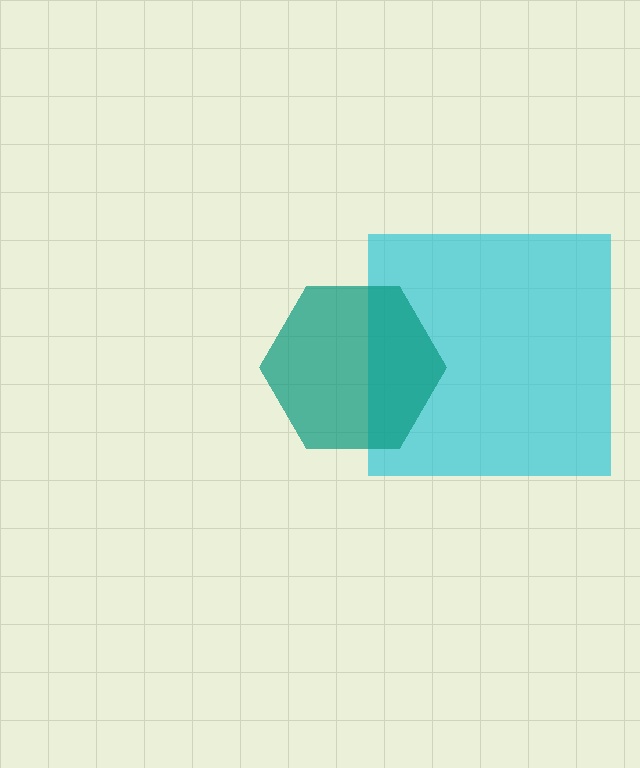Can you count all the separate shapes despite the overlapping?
Yes, there are 2 separate shapes.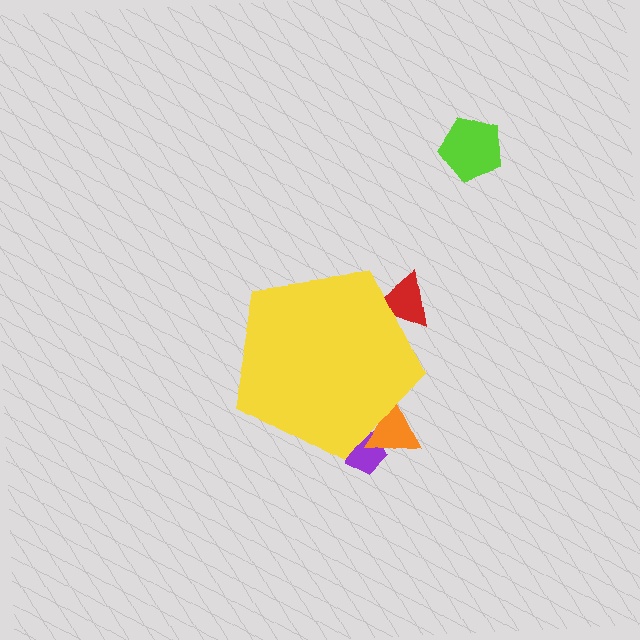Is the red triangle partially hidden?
Yes, the red triangle is partially hidden behind the yellow pentagon.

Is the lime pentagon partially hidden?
No, the lime pentagon is fully visible.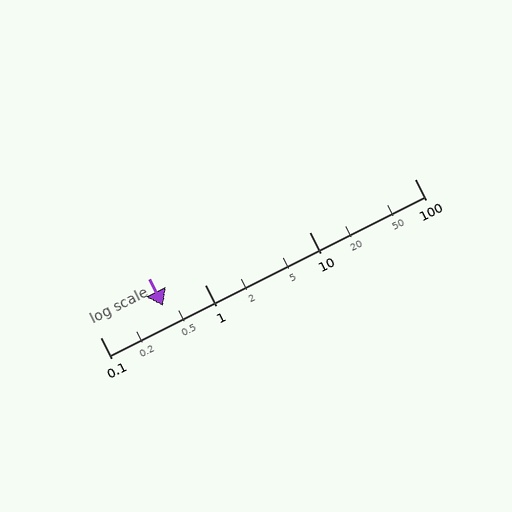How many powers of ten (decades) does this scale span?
The scale spans 3 decades, from 0.1 to 100.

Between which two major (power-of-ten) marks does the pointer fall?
The pointer is between 0.1 and 1.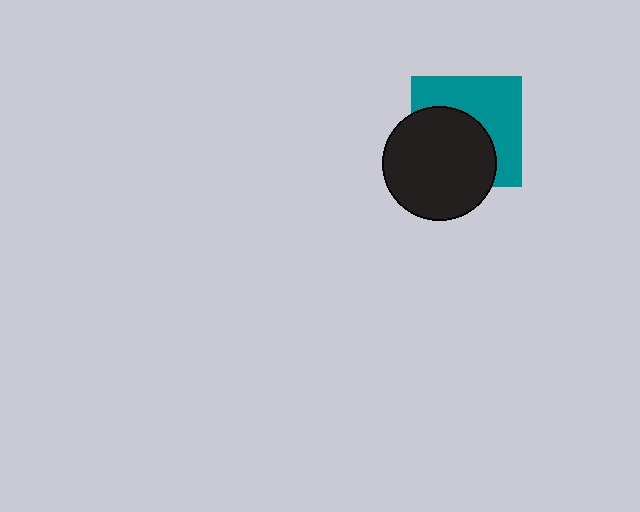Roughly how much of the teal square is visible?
About half of it is visible (roughly 50%).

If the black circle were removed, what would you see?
You would see the complete teal square.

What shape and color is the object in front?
The object in front is a black circle.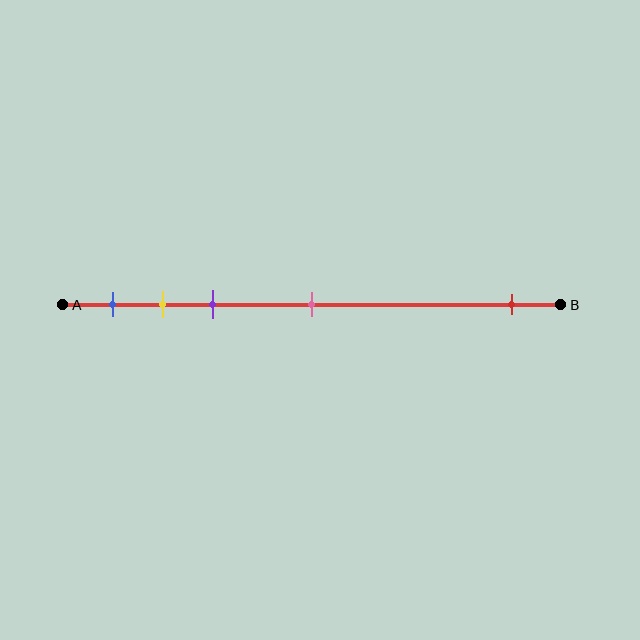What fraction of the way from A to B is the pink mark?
The pink mark is approximately 50% (0.5) of the way from A to B.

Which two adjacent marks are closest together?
The yellow and purple marks are the closest adjacent pair.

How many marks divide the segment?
There are 5 marks dividing the segment.